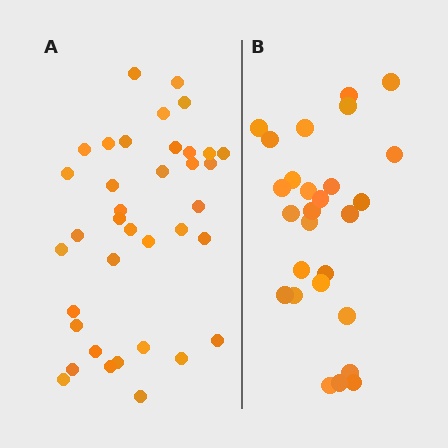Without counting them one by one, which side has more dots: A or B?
Region A (the left region) has more dots.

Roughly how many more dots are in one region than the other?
Region A has roughly 10 or so more dots than region B.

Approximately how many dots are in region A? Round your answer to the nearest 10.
About 40 dots. (The exact count is 37, which rounds to 40.)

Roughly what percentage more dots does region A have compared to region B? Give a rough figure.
About 35% more.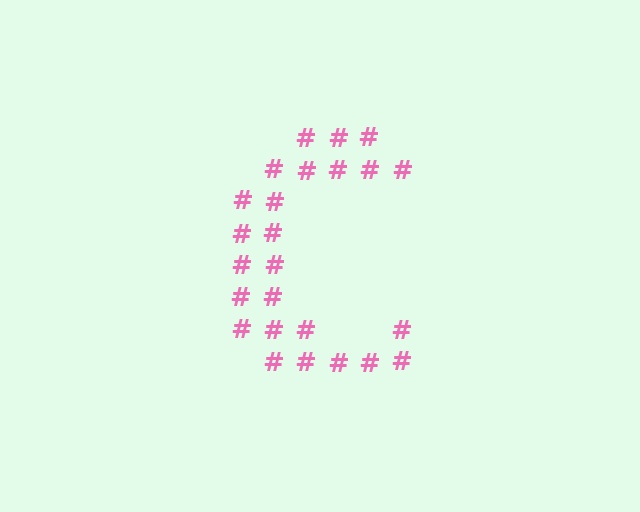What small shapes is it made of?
It is made of small hash symbols.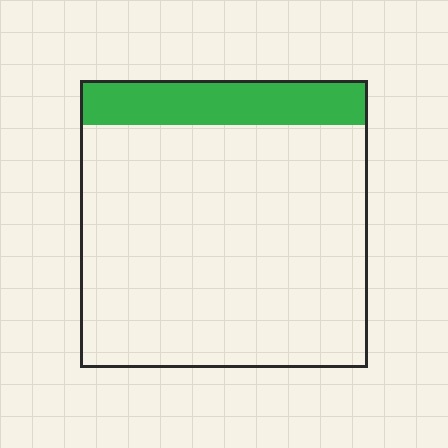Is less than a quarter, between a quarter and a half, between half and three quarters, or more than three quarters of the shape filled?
Less than a quarter.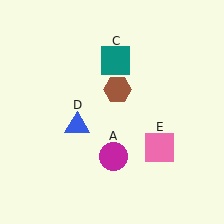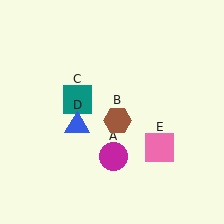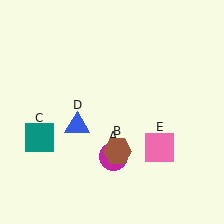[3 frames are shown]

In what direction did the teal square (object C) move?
The teal square (object C) moved down and to the left.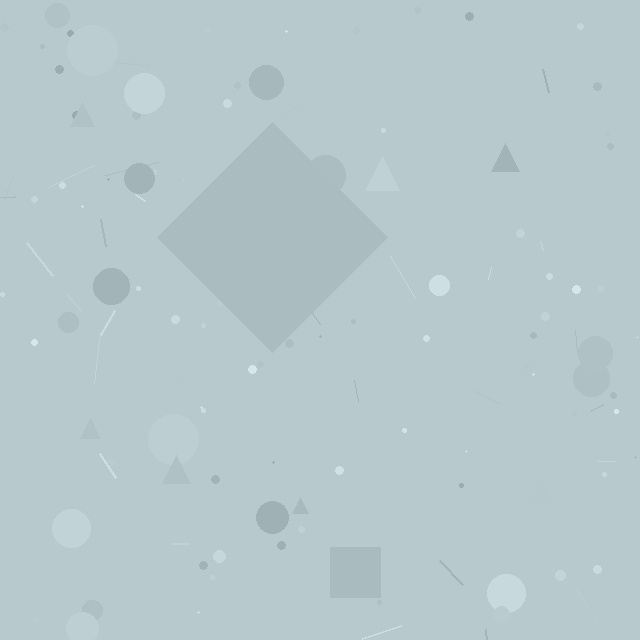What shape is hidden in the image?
A diamond is hidden in the image.